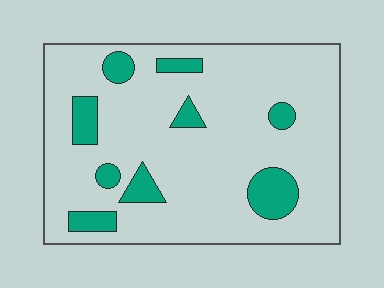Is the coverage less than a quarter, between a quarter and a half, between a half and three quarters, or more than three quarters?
Less than a quarter.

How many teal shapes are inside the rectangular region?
9.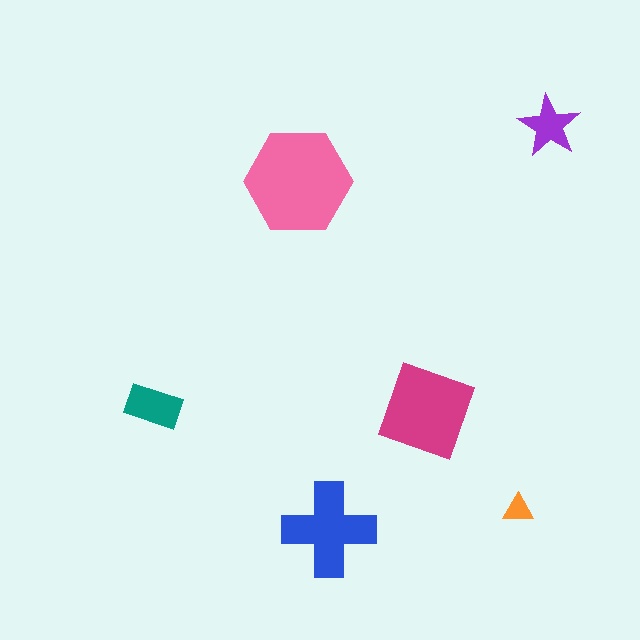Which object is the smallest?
The orange triangle.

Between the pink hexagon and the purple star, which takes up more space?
The pink hexagon.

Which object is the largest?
The pink hexagon.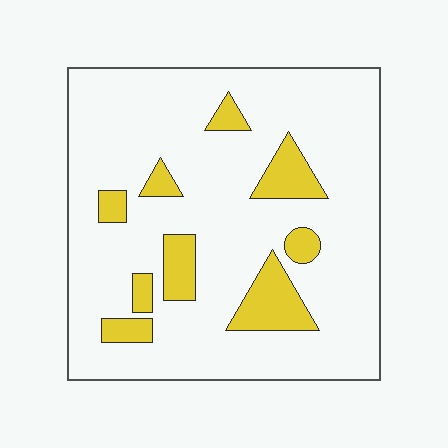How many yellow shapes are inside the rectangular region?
9.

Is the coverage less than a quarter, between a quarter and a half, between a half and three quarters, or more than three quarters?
Less than a quarter.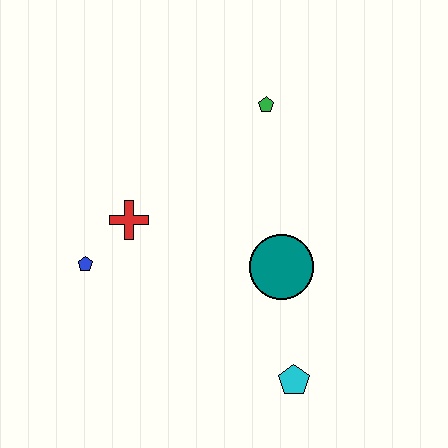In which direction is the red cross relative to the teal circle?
The red cross is to the left of the teal circle.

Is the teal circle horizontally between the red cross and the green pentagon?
No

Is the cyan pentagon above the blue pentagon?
No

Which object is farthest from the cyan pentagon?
The green pentagon is farthest from the cyan pentagon.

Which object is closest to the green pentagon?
The teal circle is closest to the green pentagon.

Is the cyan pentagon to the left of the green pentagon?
No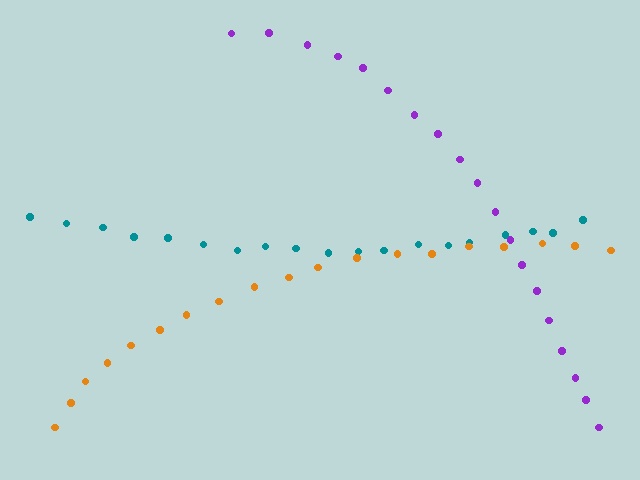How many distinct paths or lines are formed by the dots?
There are 3 distinct paths.